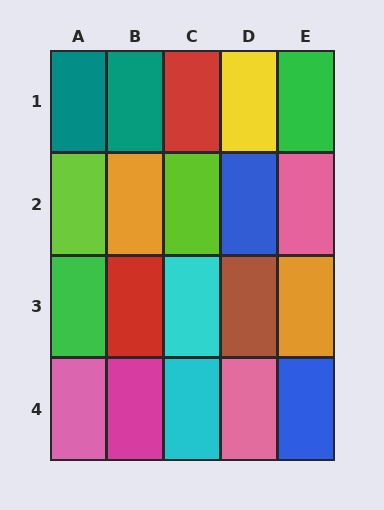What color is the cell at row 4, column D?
Pink.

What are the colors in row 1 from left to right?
Teal, teal, red, yellow, green.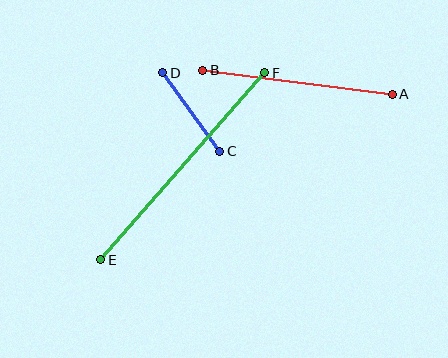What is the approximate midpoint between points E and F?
The midpoint is at approximately (183, 166) pixels.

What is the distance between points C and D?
The distance is approximately 97 pixels.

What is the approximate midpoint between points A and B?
The midpoint is at approximately (298, 82) pixels.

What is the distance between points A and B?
The distance is approximately 191 pixels.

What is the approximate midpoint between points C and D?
The midpoint is at approximately (191, 112) pixels.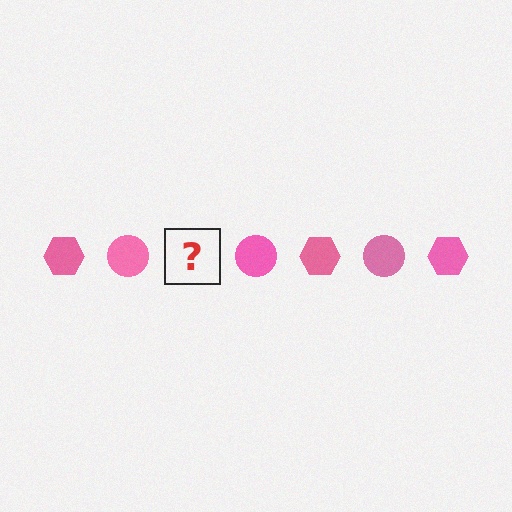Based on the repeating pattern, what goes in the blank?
The blank should be a pink hexagon.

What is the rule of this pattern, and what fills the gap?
The rule is that the pattern cycles through hexagon, circle shapes in pink. The gap should be filled with a pink hexagon.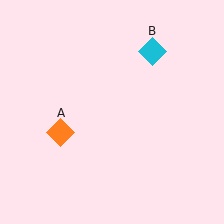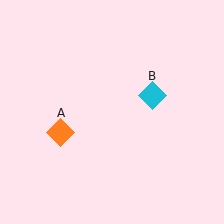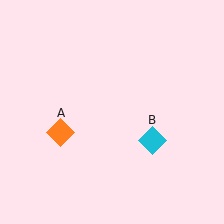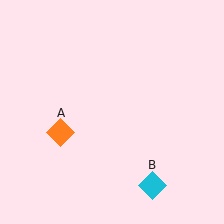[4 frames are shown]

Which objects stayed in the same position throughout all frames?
Orange diamond (object A) remained stationary.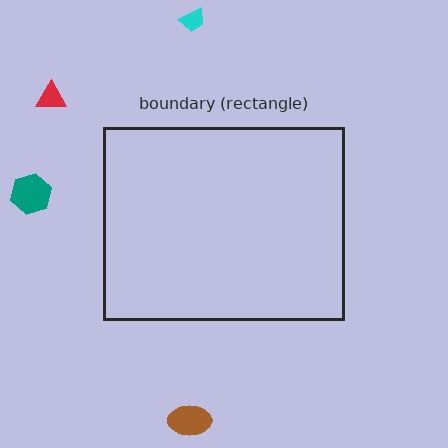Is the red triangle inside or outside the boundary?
Outside.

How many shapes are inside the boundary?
0 inside, 4 outside.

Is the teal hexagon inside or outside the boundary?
Outside.